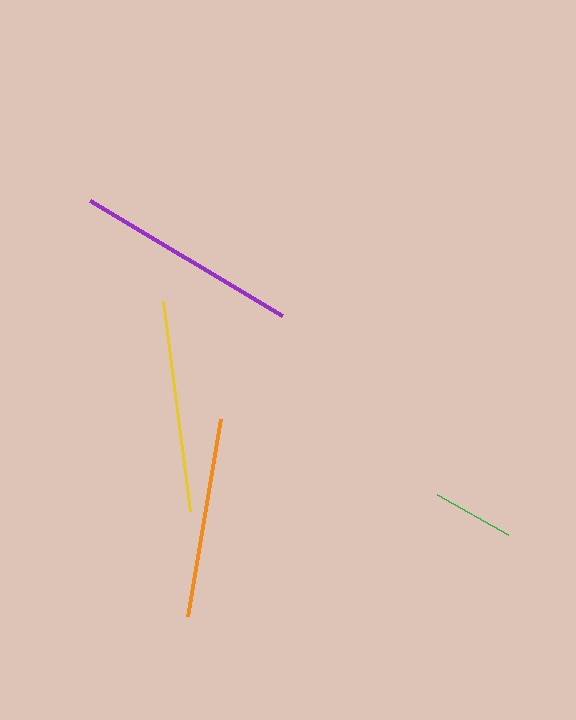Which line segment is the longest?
The purple line is the longest at approximately 224 pixels.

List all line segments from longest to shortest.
From longest to shortest: purple, yellow, orange, green.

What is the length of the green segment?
The green segment is approximately 82 pixels long.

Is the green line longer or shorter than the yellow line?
The yellow line is longer than the green line.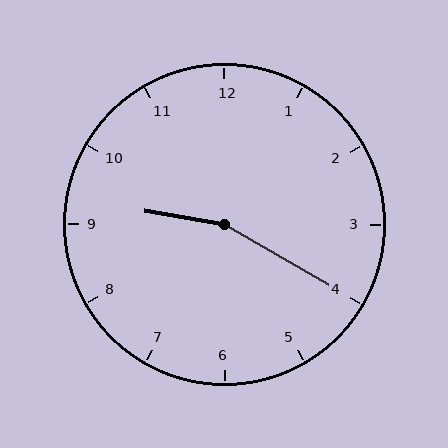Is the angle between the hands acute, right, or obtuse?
It is obtuse.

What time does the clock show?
9:20.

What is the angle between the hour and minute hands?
Approximately 160 degrees.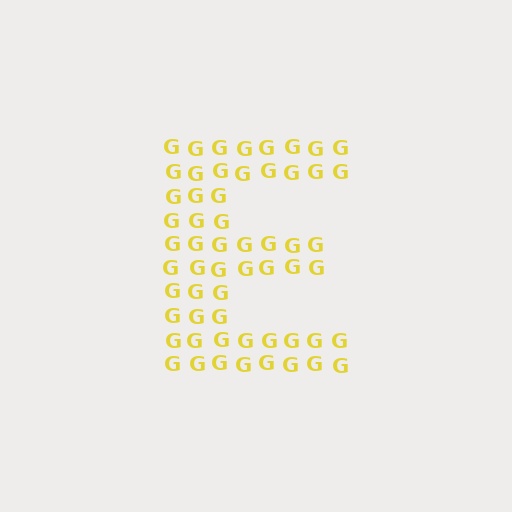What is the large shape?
The large shape is the letter E.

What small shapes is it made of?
It is made of small letter G's.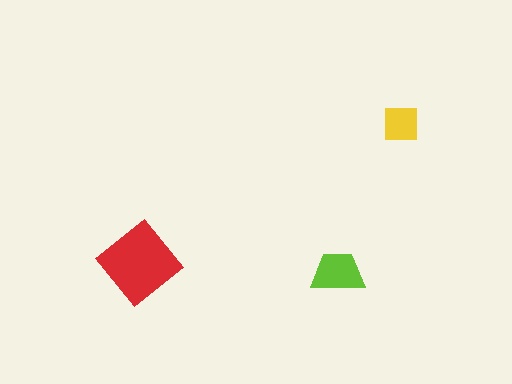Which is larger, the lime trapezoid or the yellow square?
The lime trapezoid.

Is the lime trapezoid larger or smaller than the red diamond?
Smaller.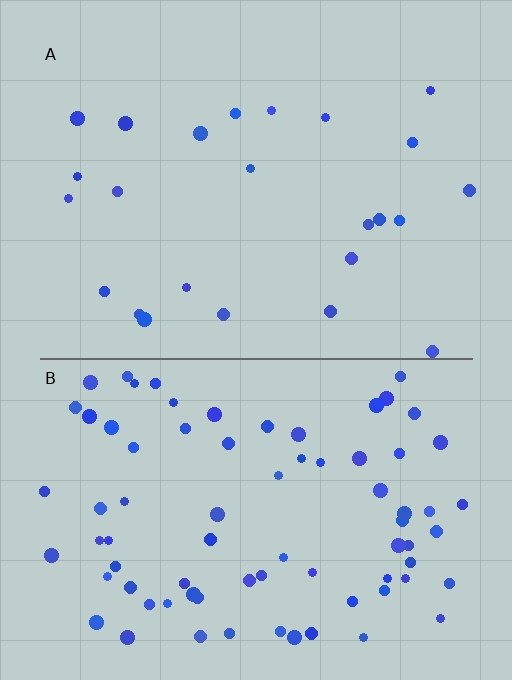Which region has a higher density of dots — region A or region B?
B (the bottom).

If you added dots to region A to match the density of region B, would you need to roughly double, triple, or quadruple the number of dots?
Approximately triple.